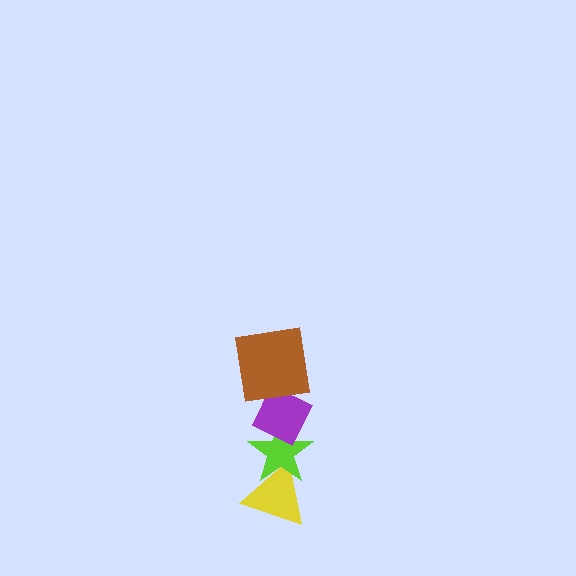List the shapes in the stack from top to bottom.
From top to bottom: the brown square, the purple diamond, the lime star, the yellow triangle.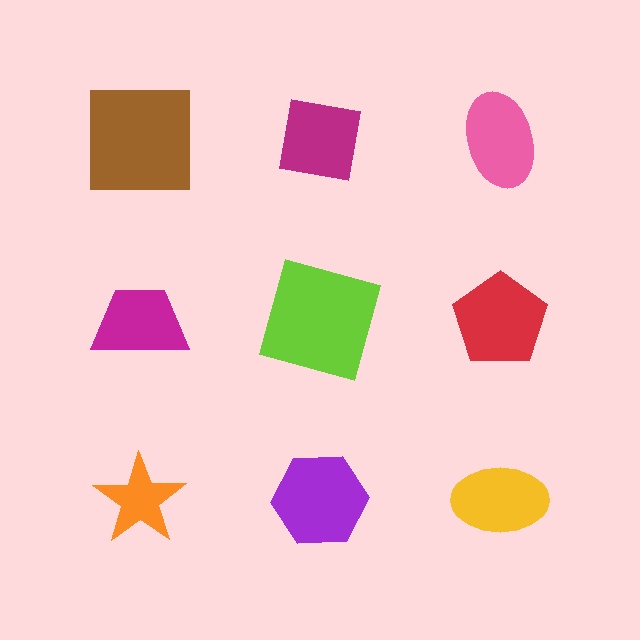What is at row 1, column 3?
A pink ellipse.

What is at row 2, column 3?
A red pentagon.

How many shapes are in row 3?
3 shapes.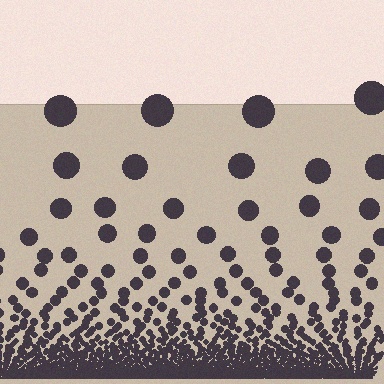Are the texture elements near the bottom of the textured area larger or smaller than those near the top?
Smaller. The gradient is inverted — elements near the bottom are smaller and denser.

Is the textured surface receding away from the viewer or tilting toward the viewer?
The surface appears to tilt toward the viewer. Texture elements get larger and sparser toward the top.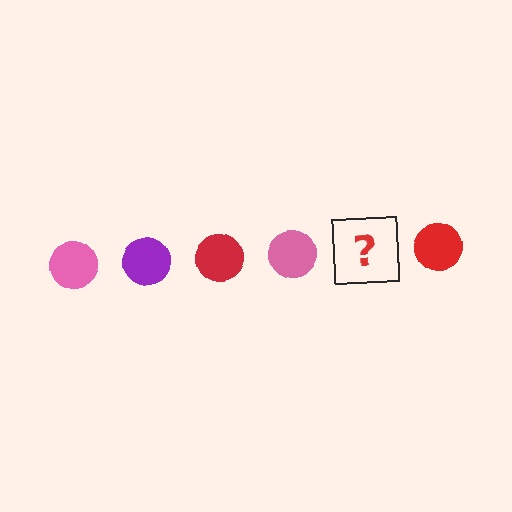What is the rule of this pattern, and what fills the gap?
The rule is that the pattern cycles through pink, purple, red circles. The gap should be filled with a purple circle.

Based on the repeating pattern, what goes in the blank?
The blank should be a purple circle.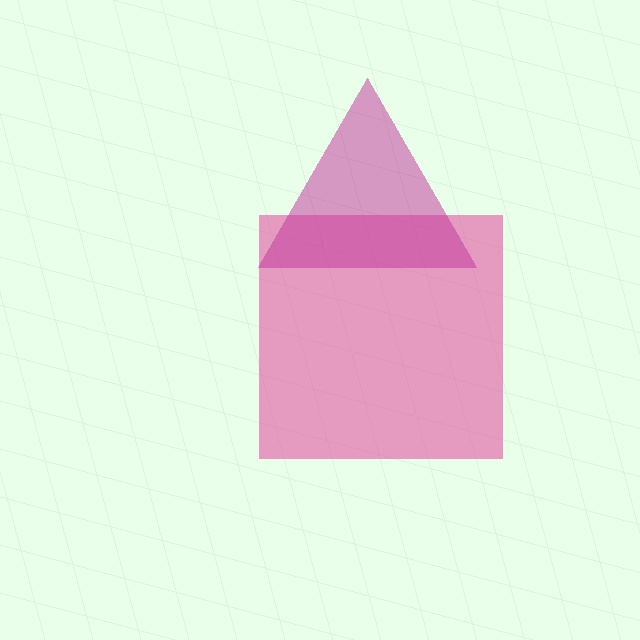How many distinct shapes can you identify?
There are 2 distinct shapes: a pink square, a magenta triangle.